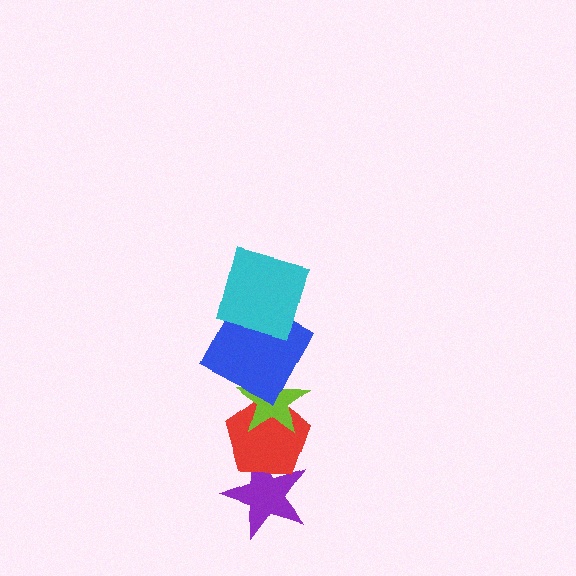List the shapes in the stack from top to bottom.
From top to bottom: the cyan square, the blue square, the lime star, the red pentagon, the purple star.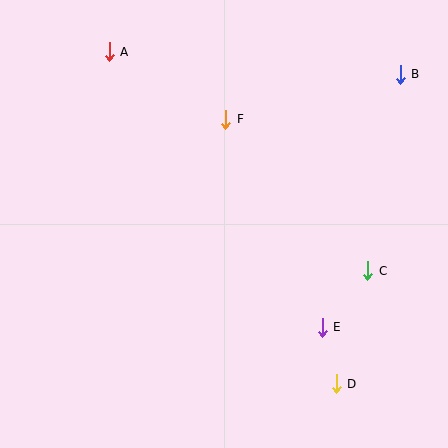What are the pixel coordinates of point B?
Point B is at (400, 74).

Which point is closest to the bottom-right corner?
Point D is closest to the bottom-right corner.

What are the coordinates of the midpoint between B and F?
The midpoint between B and F is at (313, 97).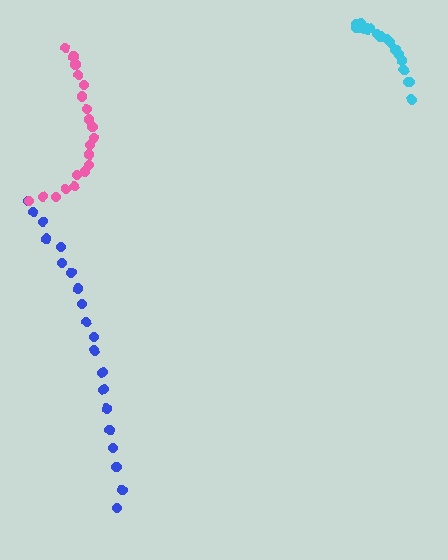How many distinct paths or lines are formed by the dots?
There are 3 distinct paths.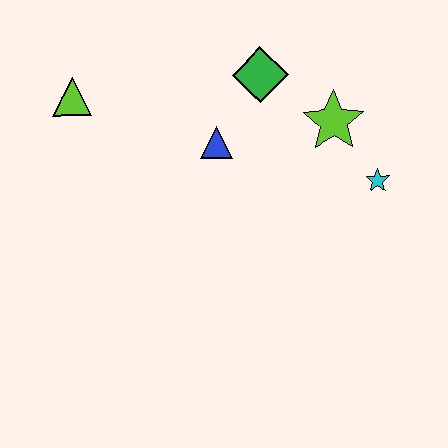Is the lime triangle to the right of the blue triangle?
No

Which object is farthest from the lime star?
The lime triangle is farthest from the lime star.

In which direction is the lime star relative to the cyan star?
The lime star is above the cyan star.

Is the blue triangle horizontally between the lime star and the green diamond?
No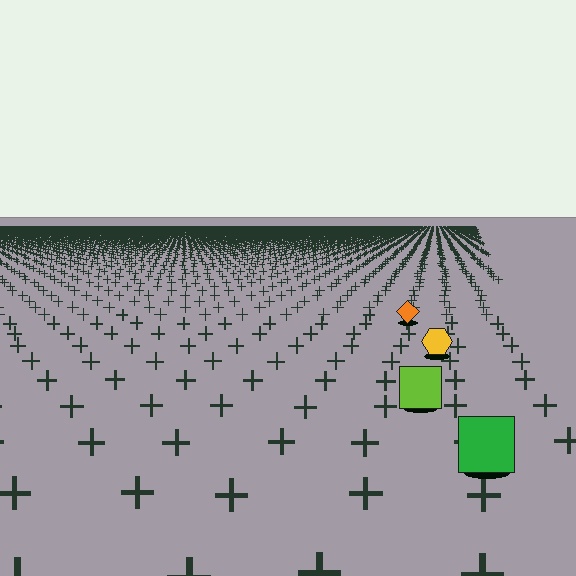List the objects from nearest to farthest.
From nearest to farthest: the green square, the lime square, the yellow hexagon, the orange diamond.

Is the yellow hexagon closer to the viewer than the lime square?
No. The lime square is closer — you can tell from the texture gradient: the ground texture is coarser near it.